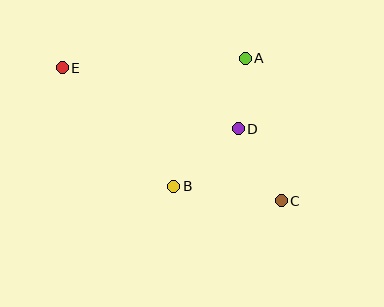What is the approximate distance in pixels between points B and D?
The distance between B and D is approximately 87 pixels.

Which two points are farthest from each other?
Points C and E are farthest from each other.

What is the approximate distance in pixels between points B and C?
The distance between B and C is approximately 108 pixels.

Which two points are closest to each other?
Points A and D are closest to each other.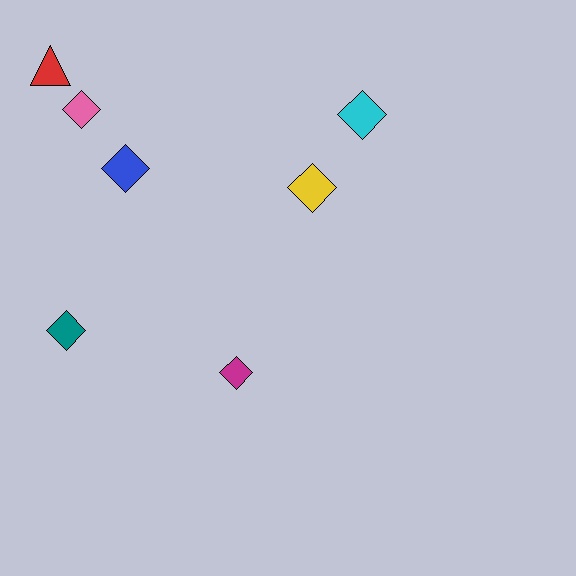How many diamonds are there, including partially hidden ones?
There are 6 diamonds.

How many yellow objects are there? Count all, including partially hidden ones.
There is 1 yellow object.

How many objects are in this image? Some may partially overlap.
There are 7 objects.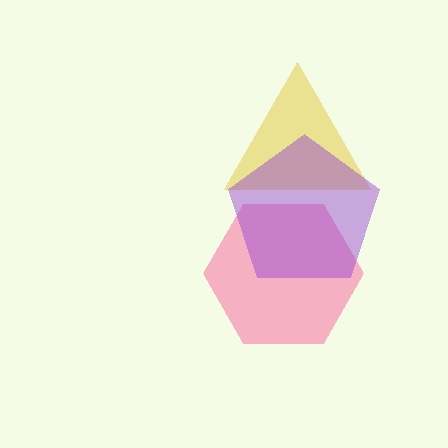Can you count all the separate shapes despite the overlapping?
Yes, there are 3 separate shapes.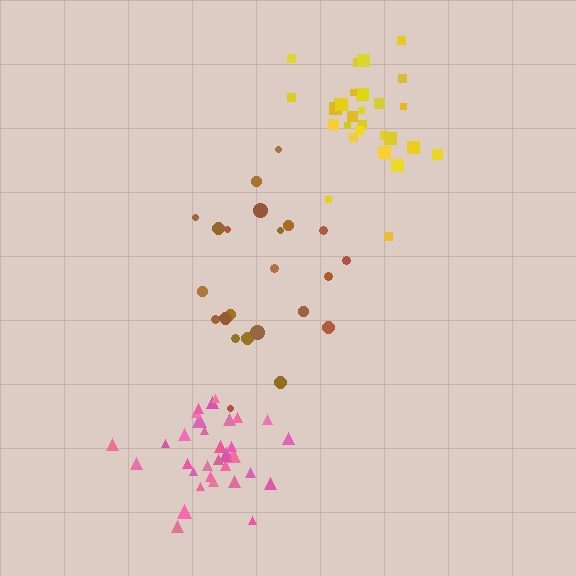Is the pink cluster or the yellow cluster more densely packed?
Pink.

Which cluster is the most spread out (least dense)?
Brown.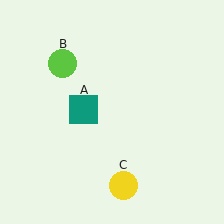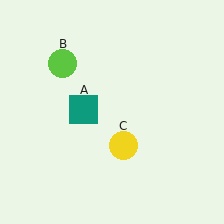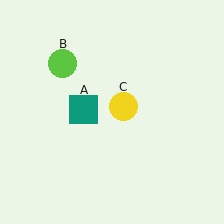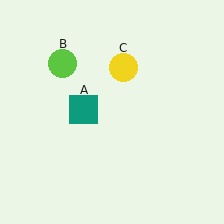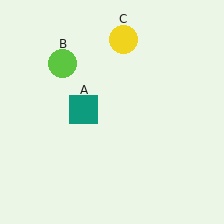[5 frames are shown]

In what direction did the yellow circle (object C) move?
The yellow circle (object C) moved up.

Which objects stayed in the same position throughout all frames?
Teal square (object A) and lime circle (object B) remained stationary.